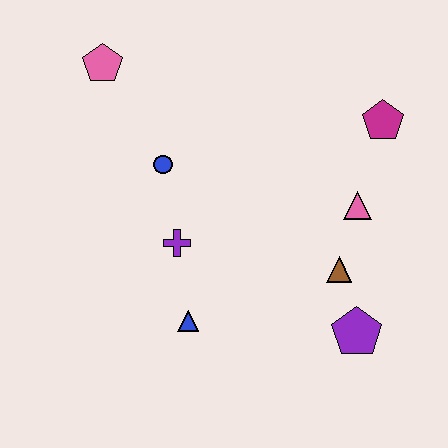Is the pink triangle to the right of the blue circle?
Yes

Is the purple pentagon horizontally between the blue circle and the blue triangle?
No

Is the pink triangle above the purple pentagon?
Yes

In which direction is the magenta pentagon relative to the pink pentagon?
The magenta pentagon is to the right of the pink pentagon.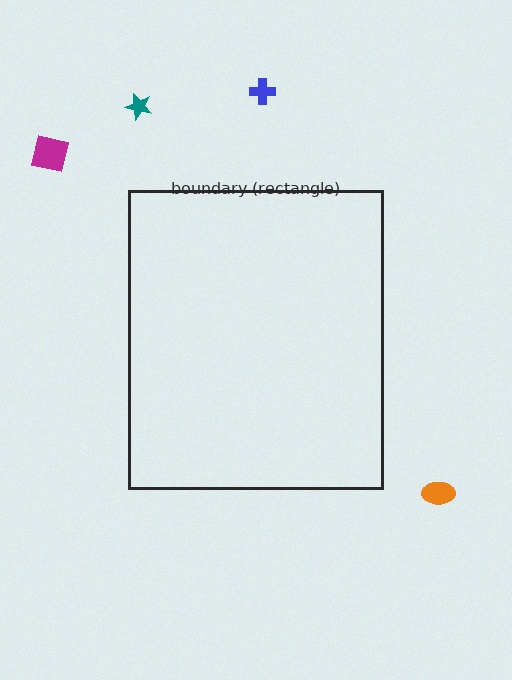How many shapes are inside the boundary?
0 inside, 4 outside.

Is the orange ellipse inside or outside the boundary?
Outside.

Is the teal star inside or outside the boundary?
Outside.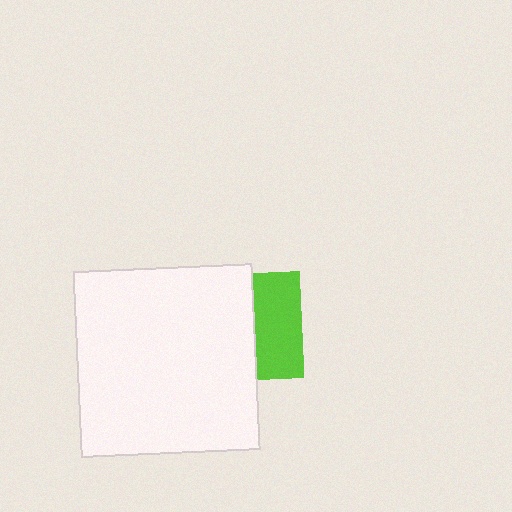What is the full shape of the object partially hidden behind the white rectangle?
The partially hidden object is a lime square.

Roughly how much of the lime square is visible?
About half of it is visible (roughly 45%).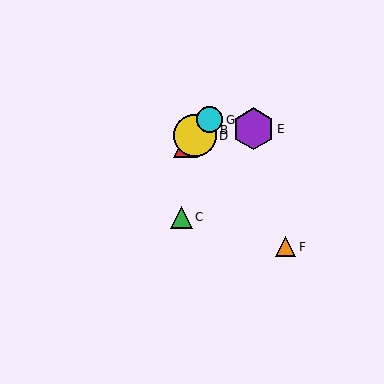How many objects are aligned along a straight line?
4 objects (A, B, D, G) are aligned along a straight line.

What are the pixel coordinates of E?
Object E is at (253, 129).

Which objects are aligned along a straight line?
Objects A, B, D, G are aligned along a straight line.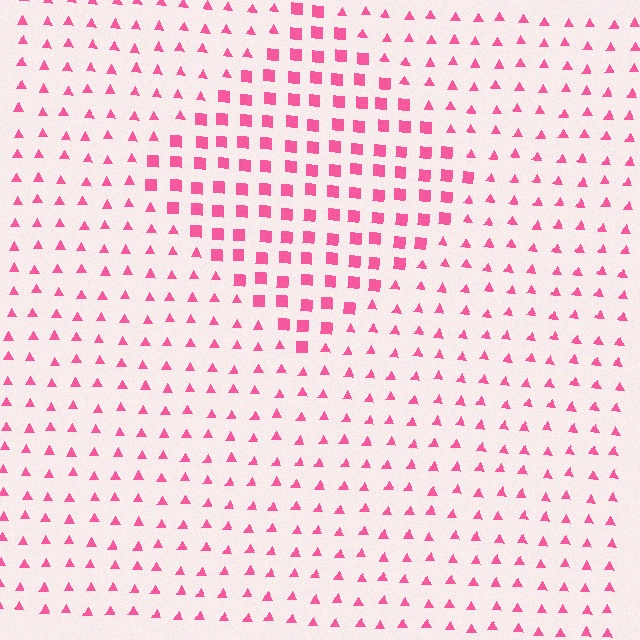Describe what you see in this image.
The image is filled with small pink elements arranged in a uniform grid. A diamond-shaped region contains squares, while the surrounding area contains triangles. The boundary is defined purely by the change in element shape.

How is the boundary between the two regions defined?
The boundary is defined by a change in element shape: squares inside vs. triangles outside. All elements share the same color and spacing.